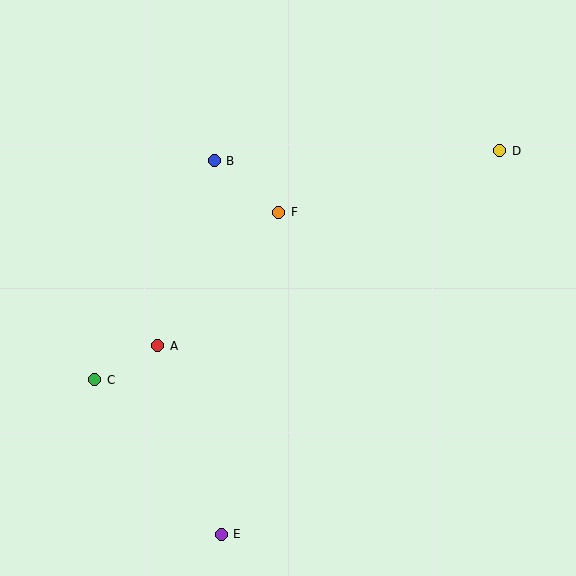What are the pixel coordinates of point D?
Point D is at (500, 151).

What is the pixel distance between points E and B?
The distance between E and B is 374 pixels.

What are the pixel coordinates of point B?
Point B is at (214, 161).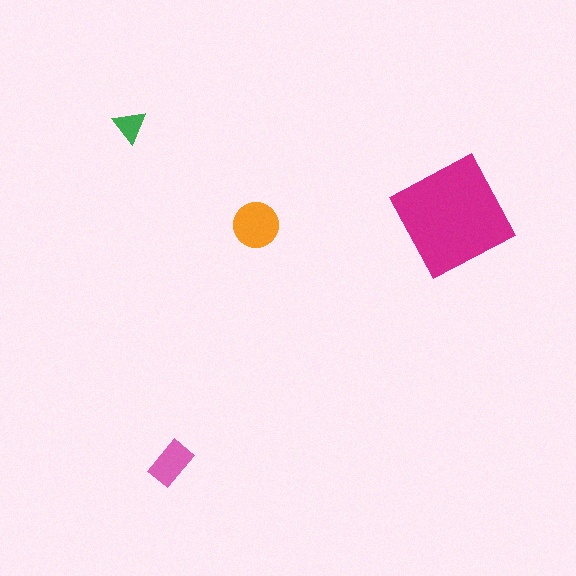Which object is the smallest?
The green triangle.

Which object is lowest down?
The pink rectangle is bottommost.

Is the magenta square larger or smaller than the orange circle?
Larger.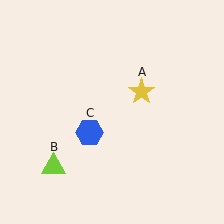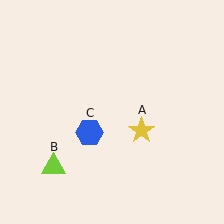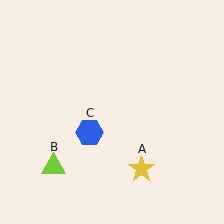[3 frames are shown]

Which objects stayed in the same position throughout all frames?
Lime triangle (object B) and blue hexagon (object C) remained stationary.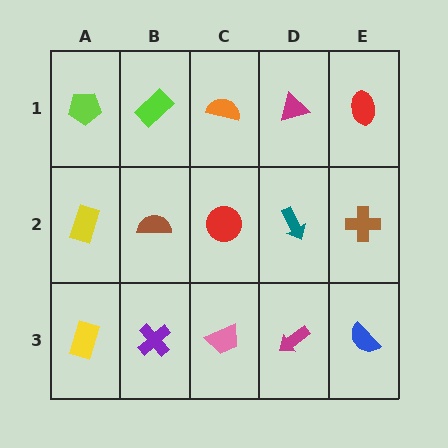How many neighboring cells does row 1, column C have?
3.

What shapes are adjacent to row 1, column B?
A brown semicircle (row 2, column B), a lime pentagon (row 1, column A), an orange semicircle (row 1, column C).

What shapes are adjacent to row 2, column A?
A lime pentagon (row 1, column A), a yellow rectangle (row 3, column A), a brown semicircle (row 2, column B).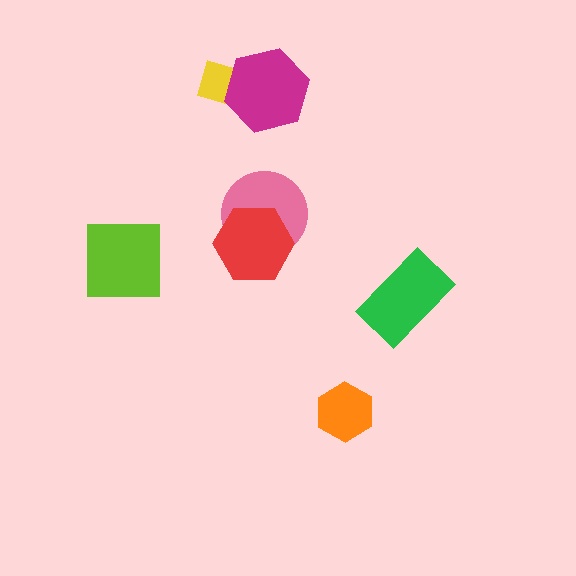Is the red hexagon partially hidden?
No, no other shape covers it.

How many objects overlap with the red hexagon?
1 object overlaps with the red hexagon.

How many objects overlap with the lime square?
0 objects overlap with the lime square.